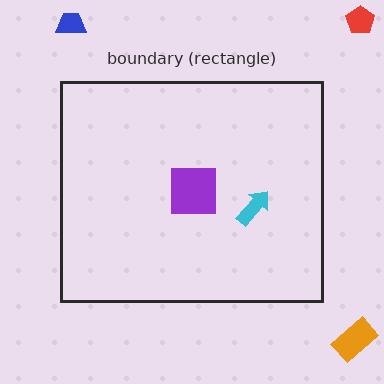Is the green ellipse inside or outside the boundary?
Inside.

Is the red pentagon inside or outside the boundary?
Outside.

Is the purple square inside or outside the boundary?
Inside.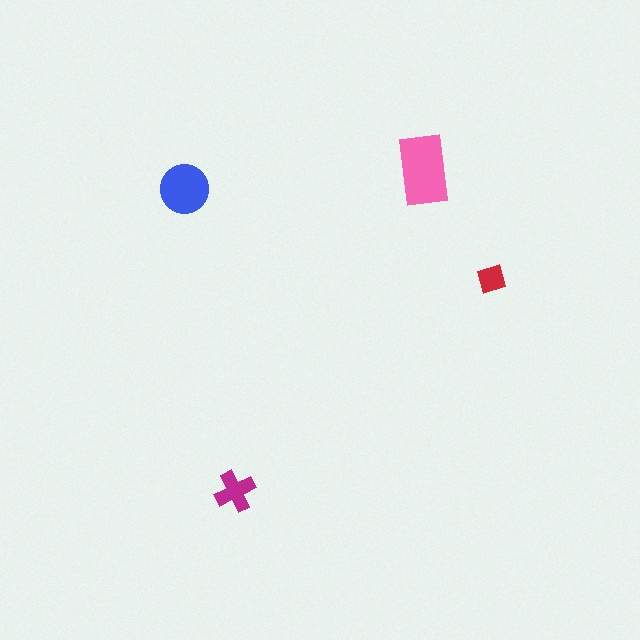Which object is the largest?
The pink rectangle.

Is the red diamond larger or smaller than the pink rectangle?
Smaller.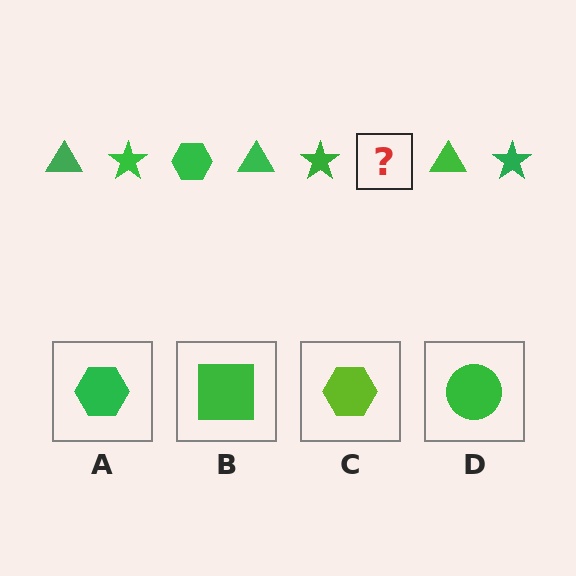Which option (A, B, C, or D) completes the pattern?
A.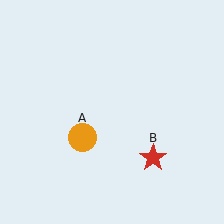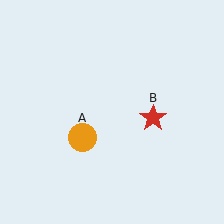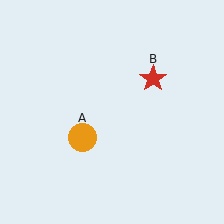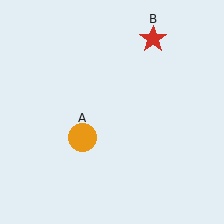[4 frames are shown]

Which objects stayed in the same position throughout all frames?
Orange circle (object A) remained stationary.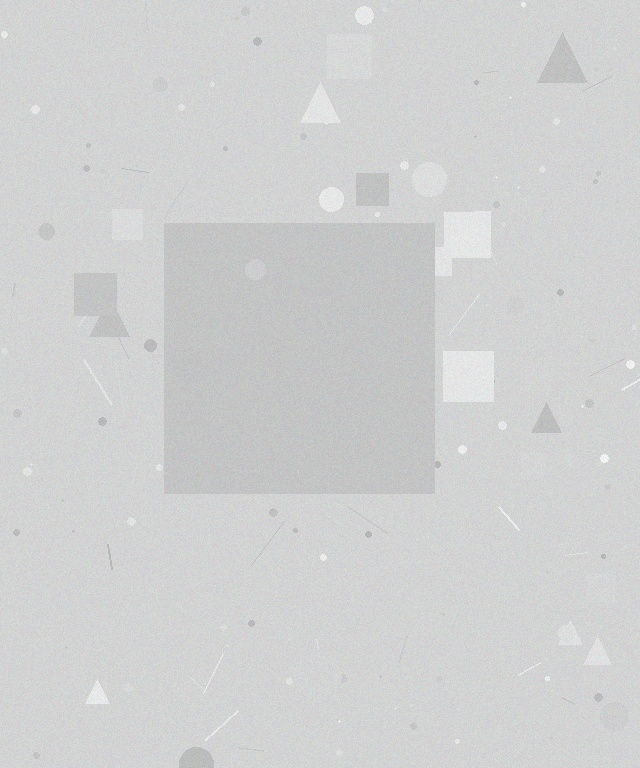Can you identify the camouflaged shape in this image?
The camouflaged shape is a square.